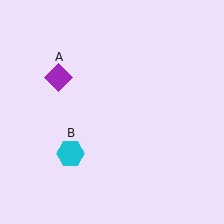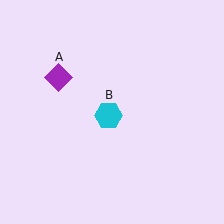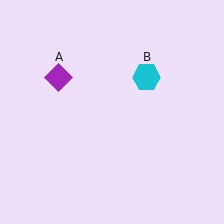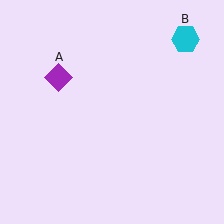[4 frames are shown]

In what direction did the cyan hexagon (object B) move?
The cyan hexagon (object B) moved up and to the right.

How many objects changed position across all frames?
1 object changed position: cyan hexagon (object B).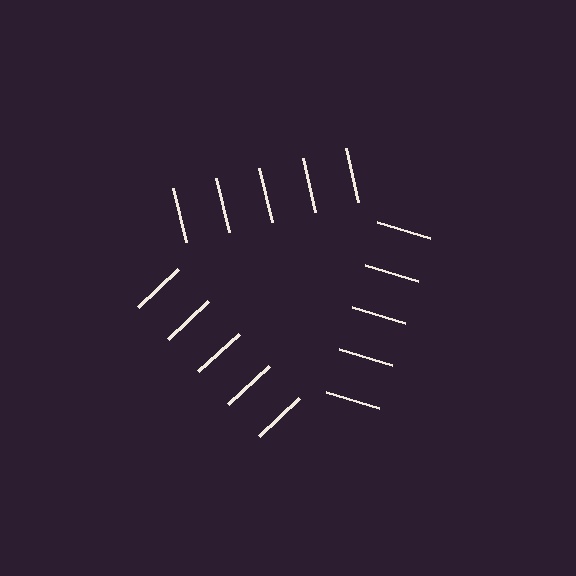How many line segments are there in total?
15 — 5 along each of the 3 edges.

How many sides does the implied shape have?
3 sides — the line-ends trace a triangle.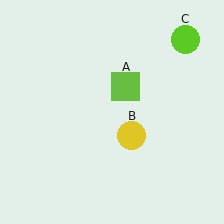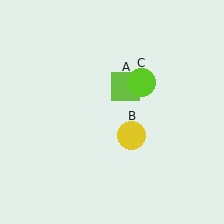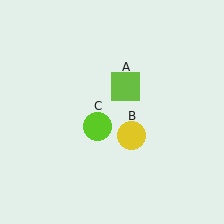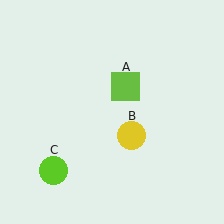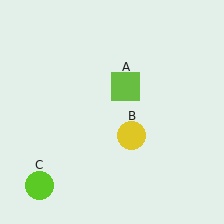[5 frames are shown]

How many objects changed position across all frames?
1 object changed position: lime circle (object C).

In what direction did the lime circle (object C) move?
The lime circle (object C) moved down and to the left.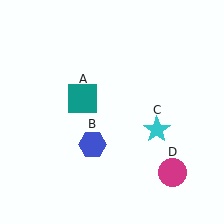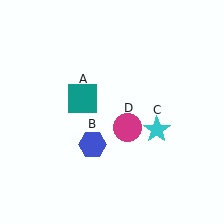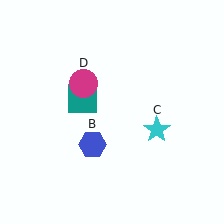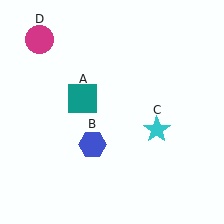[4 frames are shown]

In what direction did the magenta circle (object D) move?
The magenta circle (object D) moved up and to the left.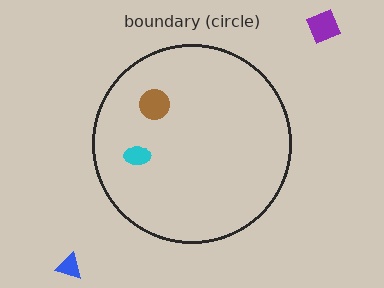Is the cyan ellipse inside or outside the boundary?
Inside.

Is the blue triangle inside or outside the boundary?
Outside.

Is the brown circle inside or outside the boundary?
Inside.